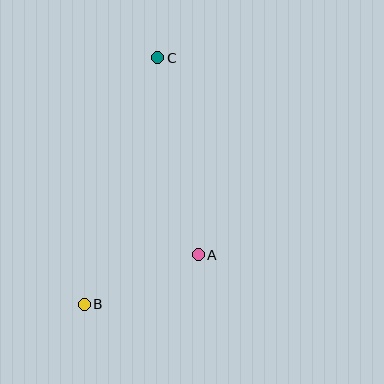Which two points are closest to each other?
Points A and B are closest to each other.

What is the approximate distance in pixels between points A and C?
The distance between A and C is approximately 201 pixels.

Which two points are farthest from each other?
Points B and C are farthest from each other.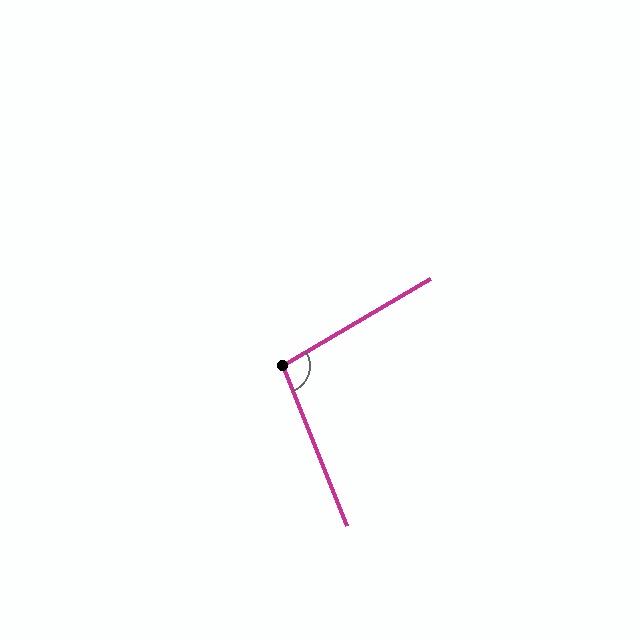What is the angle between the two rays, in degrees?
Approximately 99 degrees.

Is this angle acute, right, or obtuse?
It is obtuse.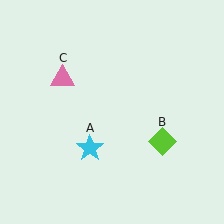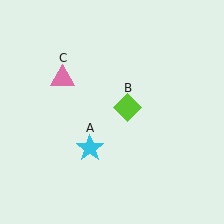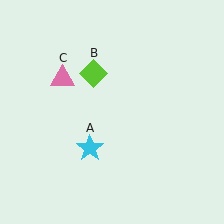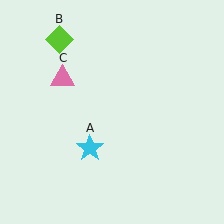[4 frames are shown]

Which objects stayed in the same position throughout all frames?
Cyan star (object A) and pink triangle (object C) remained stationary.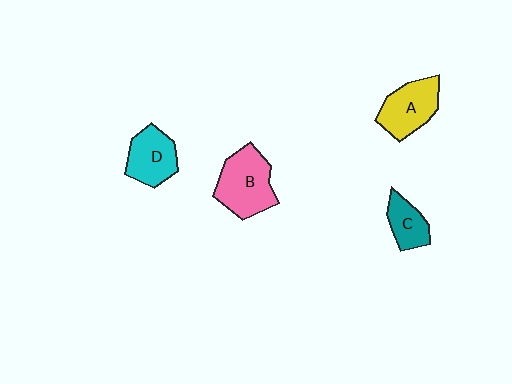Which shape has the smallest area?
Shape C (teal).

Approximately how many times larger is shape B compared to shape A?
Approximately 1.2 times.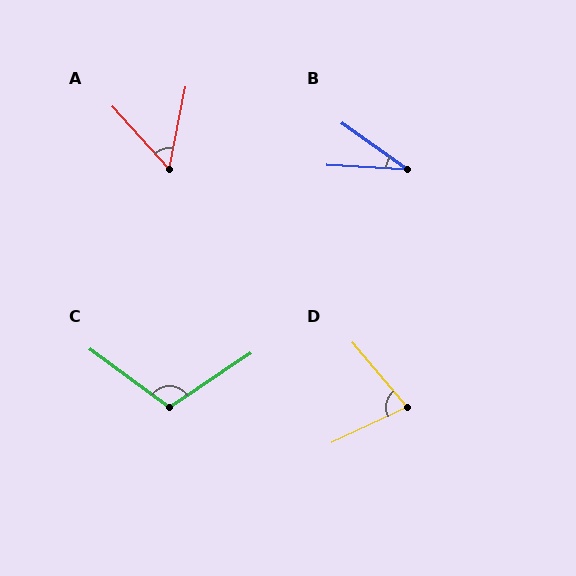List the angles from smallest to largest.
B (33°), A (53°), D (75°), C (110°).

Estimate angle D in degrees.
Approximately 75 degrees.